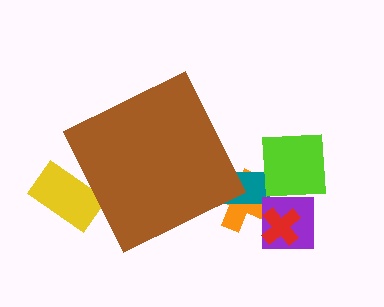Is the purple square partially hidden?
No, the purple square is fully visible.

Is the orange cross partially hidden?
Yes, the orange cross is partially hidden behind the brown diamond.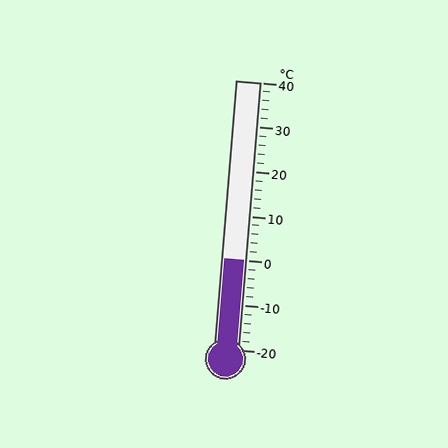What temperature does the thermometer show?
The thermometer shows approximately 0°C.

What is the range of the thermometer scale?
The thermometer scale ranges from -20°C to 40°C.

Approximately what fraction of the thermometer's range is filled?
The thermometer is filled to approximately 35% of its range.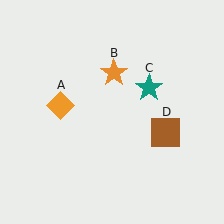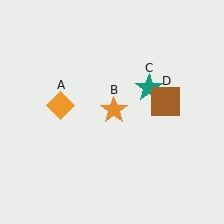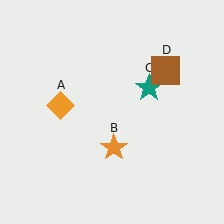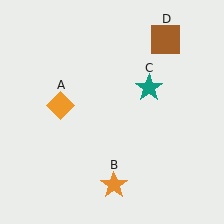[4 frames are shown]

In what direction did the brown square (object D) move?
The brown square (object D) moved up.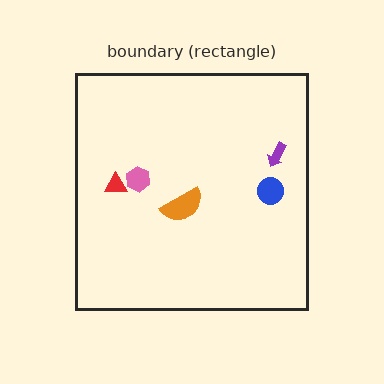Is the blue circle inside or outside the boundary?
Inside.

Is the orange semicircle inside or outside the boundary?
Inside.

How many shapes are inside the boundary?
5 inside, 0 outside.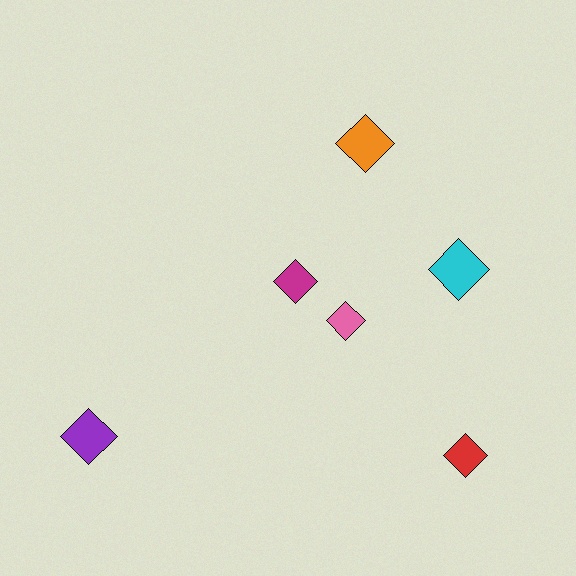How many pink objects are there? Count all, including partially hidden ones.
There is 1 pink object.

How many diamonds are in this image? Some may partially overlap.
There are 6 diamonds.